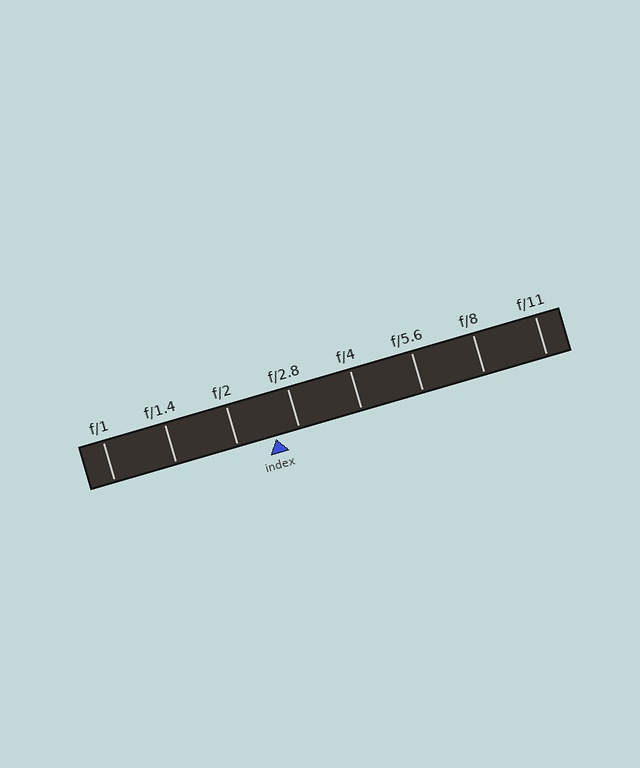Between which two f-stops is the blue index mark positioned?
The index mark is between f/2 and f/2.8.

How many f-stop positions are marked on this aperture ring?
There are 8 f-stop positions marked.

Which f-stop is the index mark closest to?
The index mark is closest to f/2.8.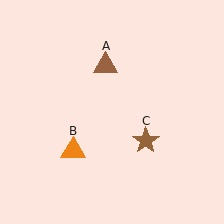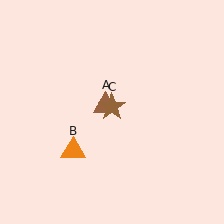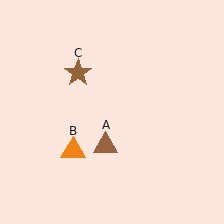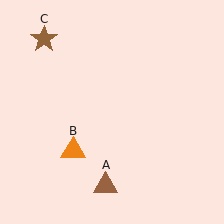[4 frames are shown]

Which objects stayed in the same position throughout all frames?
Orange triangle (object B) remained stationary.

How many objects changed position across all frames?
2 objects changed position: brown triangle (object A), brown star (object C).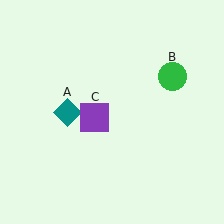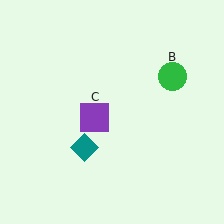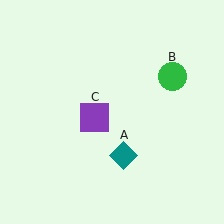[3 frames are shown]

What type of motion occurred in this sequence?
The teal diamond (object A) rotated counterclockwise around the center of the scene.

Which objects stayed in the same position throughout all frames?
Green circle (object B) and purple square (object C) remained stationary.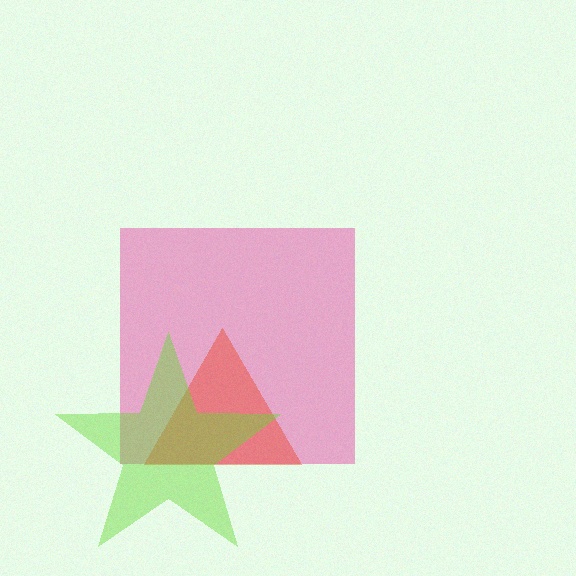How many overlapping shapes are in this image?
There are 3 overlapping shapes in the image.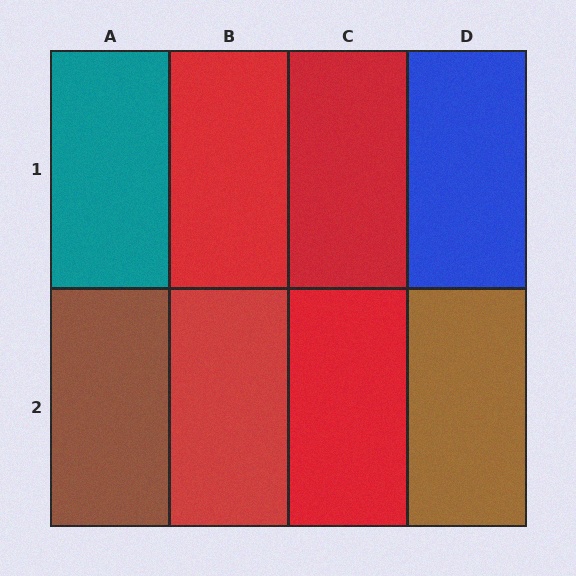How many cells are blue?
1 cell is blue.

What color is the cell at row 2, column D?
Brown.